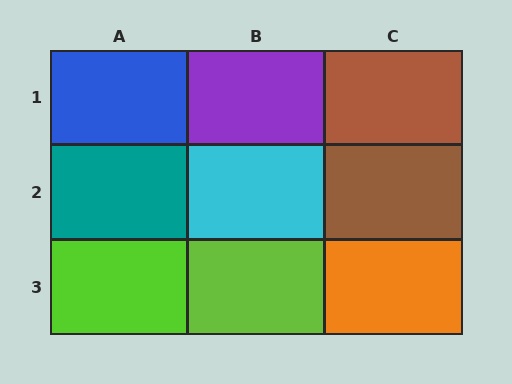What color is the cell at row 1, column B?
Purple.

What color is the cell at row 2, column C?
Brown.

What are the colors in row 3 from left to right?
Lime, lime, orange.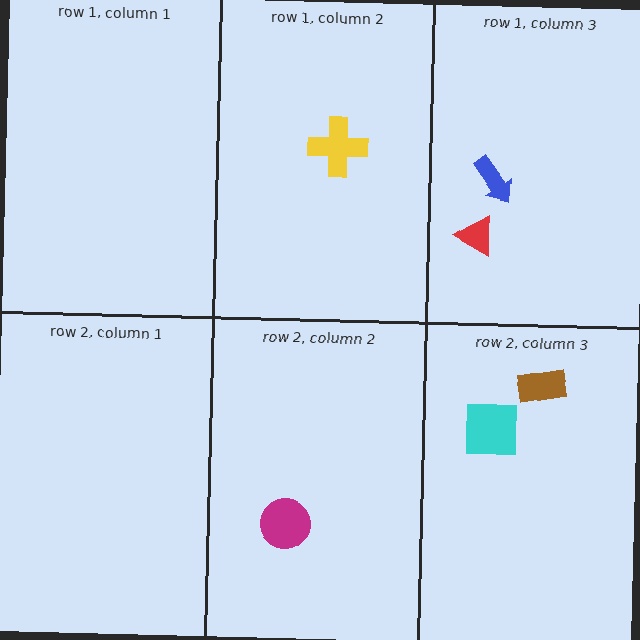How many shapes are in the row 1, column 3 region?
2.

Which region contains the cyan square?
The row 2, column 3 region.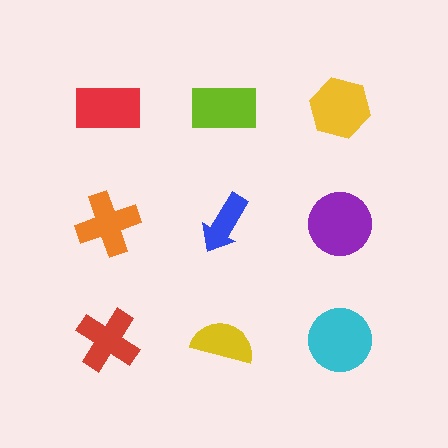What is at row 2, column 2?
A blue arrow.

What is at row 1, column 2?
A lime rectangle.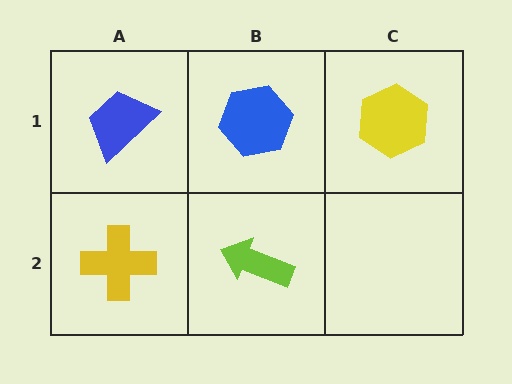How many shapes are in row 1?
3 shapes.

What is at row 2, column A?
A yellow cross.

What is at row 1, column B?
A blue hexagon.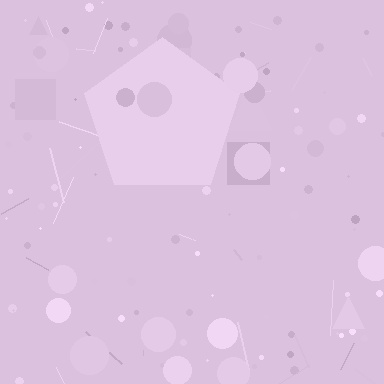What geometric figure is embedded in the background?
A pentagon is embedded in the background.